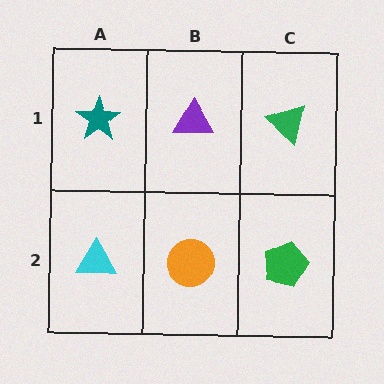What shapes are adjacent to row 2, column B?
A purple triangle (row 1, column B), a cyan triangle (row 2, column A), a green pentagon (row 2, column C).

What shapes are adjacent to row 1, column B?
An orange circle (row 2, column B), a teal star (row 1, column A), a green triangle (row 1, column C).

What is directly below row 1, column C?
A green pentagon.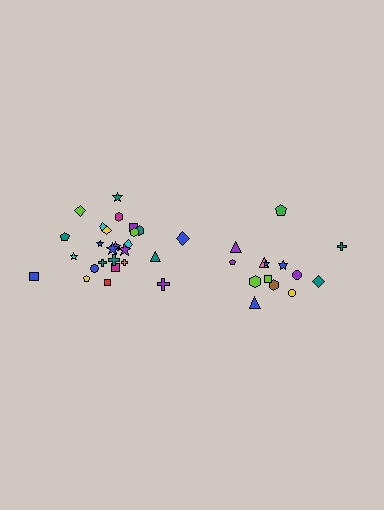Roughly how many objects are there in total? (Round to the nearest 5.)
Roughly 40 objects in total.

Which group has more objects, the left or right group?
The left group.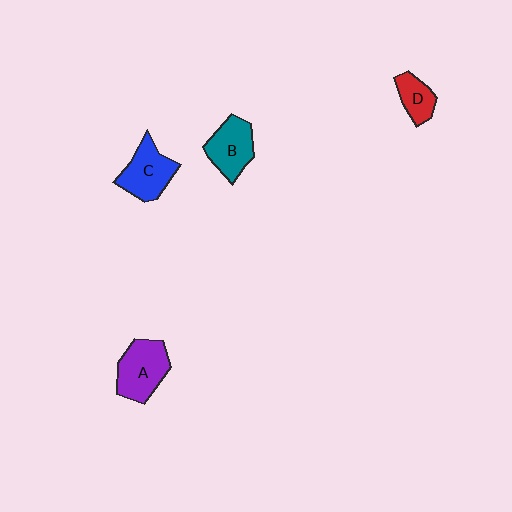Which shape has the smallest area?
Shape D (red).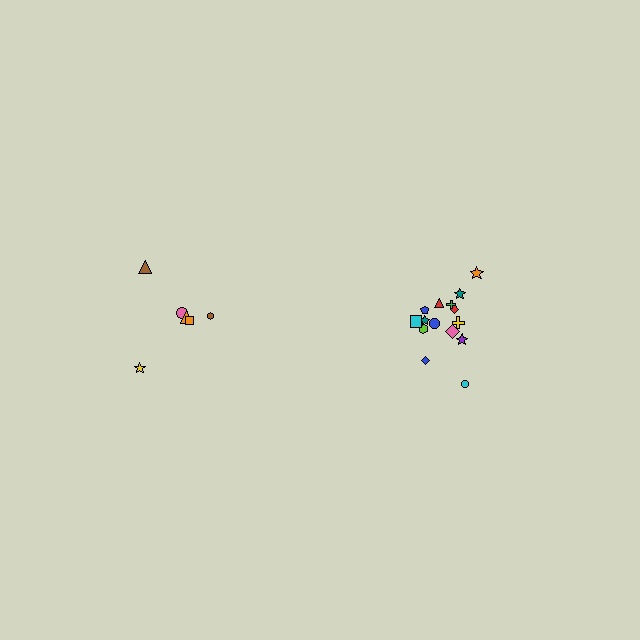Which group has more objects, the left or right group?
The right group.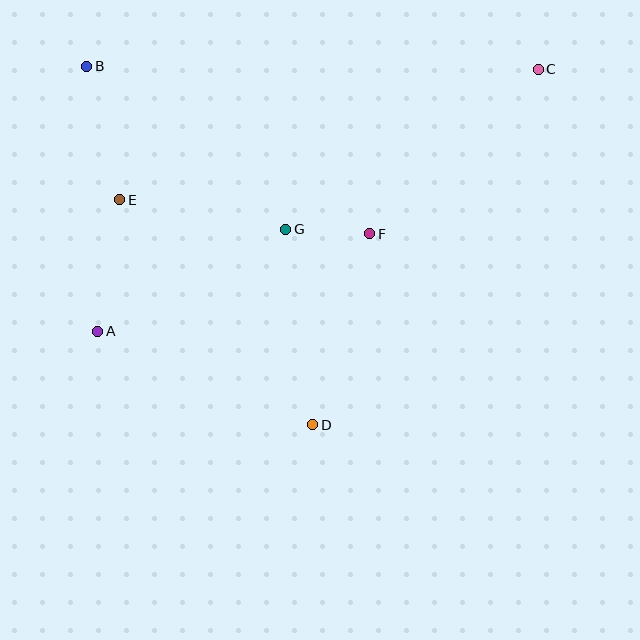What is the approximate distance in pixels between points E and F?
The distance between E and F is approximately 252 pixels.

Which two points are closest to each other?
Points F and G are closest to each other.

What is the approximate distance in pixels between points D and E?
The distance between D and E is approximately 297 pixels.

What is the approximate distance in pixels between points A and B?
The distance between A and B is approximately 266 pixels.